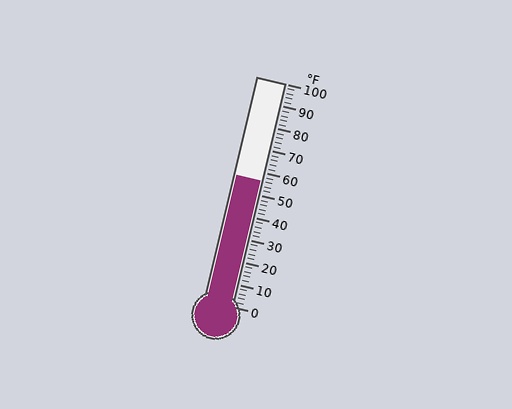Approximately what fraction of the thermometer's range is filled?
The thermometer is filled to approximately 55% of its range.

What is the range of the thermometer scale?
The thermometer scale ranges from 0°F to 100°F.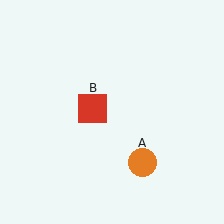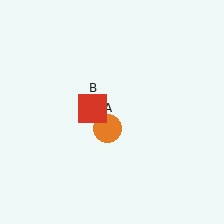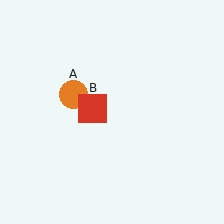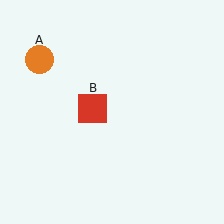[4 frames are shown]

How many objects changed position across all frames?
1 object changed position: orange circle (object A).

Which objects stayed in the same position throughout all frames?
Red square (object B) remained stationary.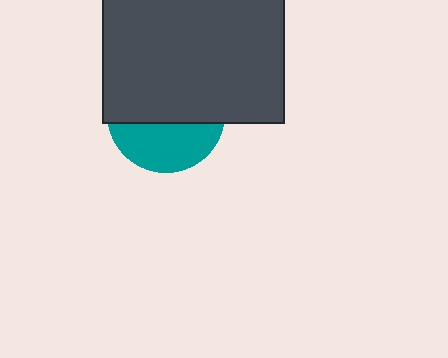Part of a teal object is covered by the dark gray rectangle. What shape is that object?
It is a circle.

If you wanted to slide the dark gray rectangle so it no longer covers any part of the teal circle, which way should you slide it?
Slide it up — that is the most direct way to separate the two shapes.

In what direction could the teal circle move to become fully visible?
The teal circle could move down. That would shift it out from behind the dark gray rectangle entirely.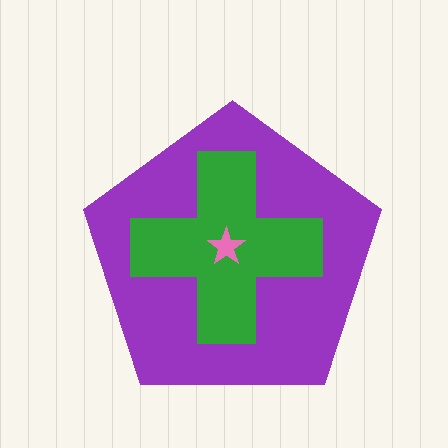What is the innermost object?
The pink star.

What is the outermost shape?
The purple pentagon.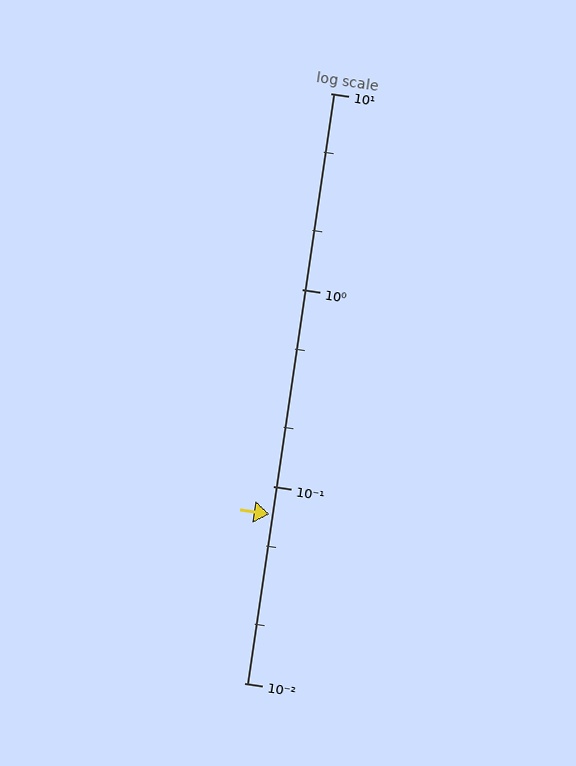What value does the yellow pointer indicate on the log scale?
The pointer indicates approximately 0.072.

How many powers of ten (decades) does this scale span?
The scale spans 3 decades, from 0.01 to 10.